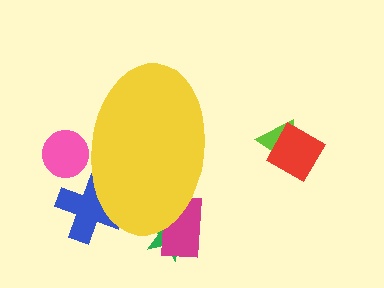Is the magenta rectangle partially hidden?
Yes, the magenta rectangle is partially hidden behind the yellow ellipse.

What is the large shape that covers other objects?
A yellow ellipse.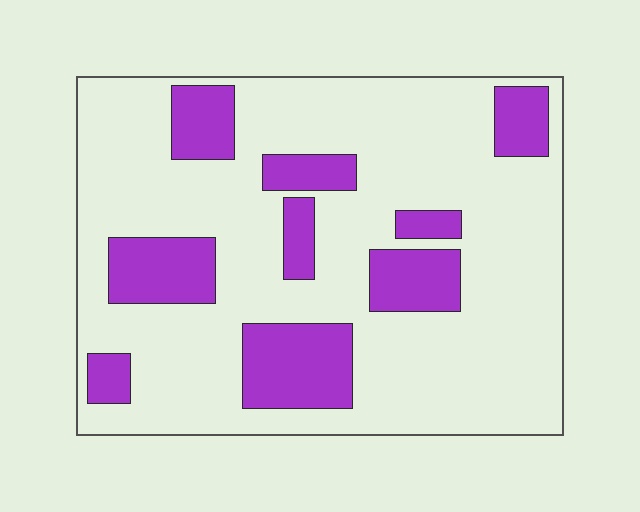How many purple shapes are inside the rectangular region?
9.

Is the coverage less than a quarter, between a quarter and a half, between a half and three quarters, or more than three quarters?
Less than a quarter.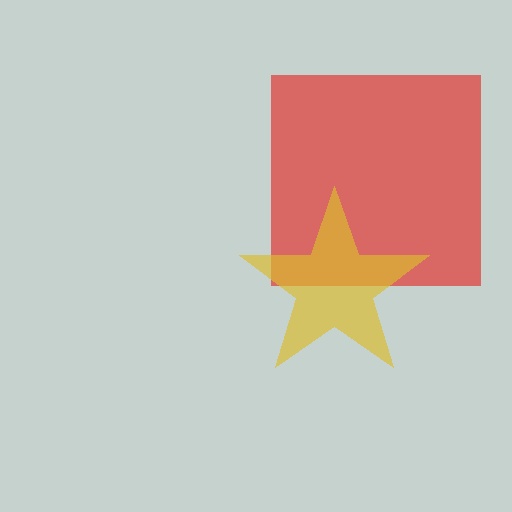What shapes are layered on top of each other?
The layered shapes are: a red square, a yellow star.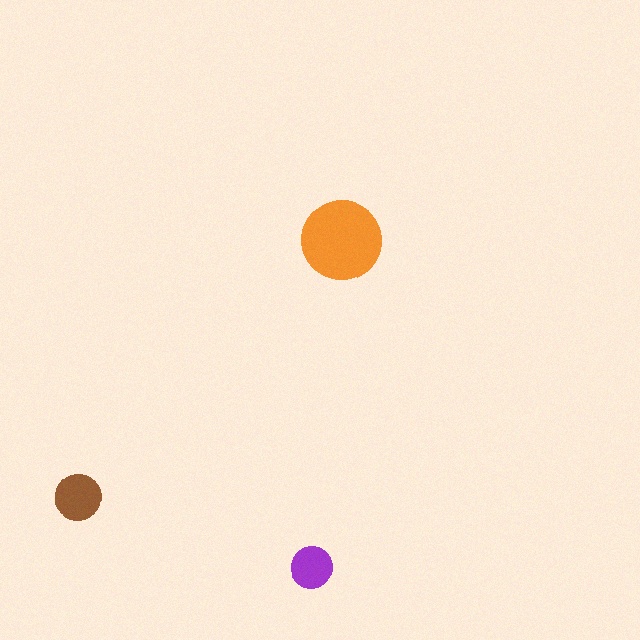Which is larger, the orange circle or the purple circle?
The orange one.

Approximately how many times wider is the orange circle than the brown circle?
About 1.5 times wider.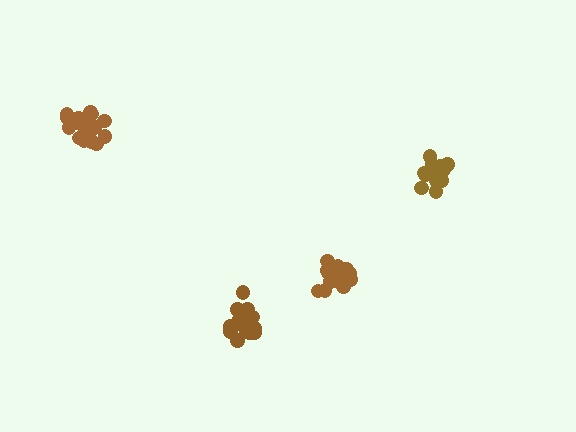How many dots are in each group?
Group 1: 18 dots, Group 2: 16 dots, Group 3: 21 dots, Group 4: 20 dots (75 total).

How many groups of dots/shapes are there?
There are 4 groups.